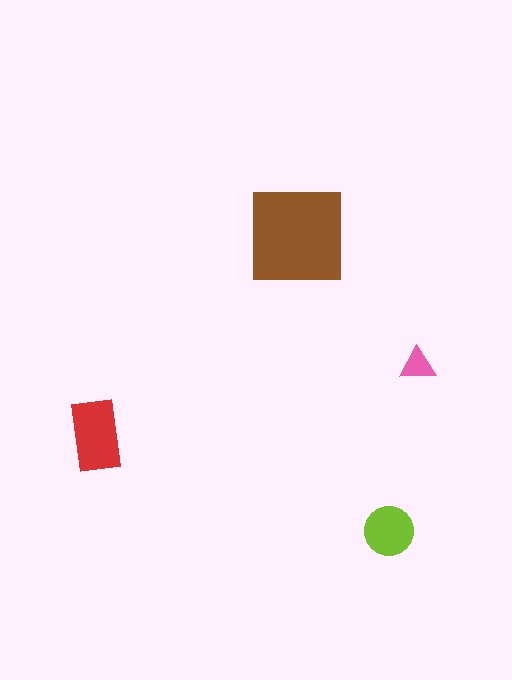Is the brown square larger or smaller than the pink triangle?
Larger.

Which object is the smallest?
The pink triangle.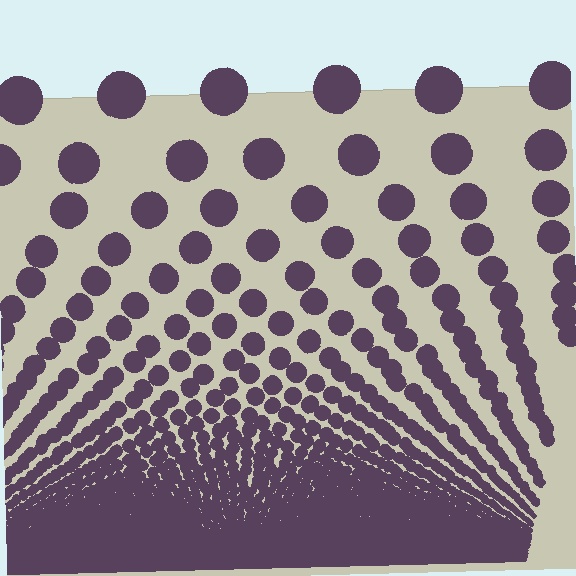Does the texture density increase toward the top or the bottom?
Density increases toward the bottom.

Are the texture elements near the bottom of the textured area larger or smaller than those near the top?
Smaller. The gradient is inverted — elements near the bottom are smaller and denser.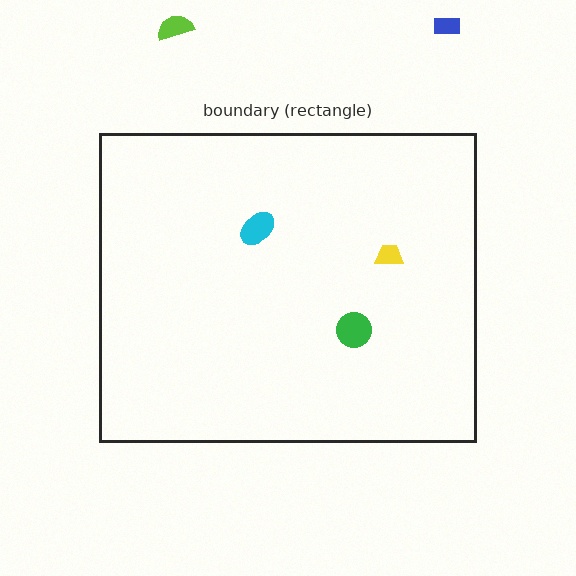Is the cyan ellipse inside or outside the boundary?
Inside.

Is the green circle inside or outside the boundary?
Inside.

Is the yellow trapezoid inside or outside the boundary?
Inside.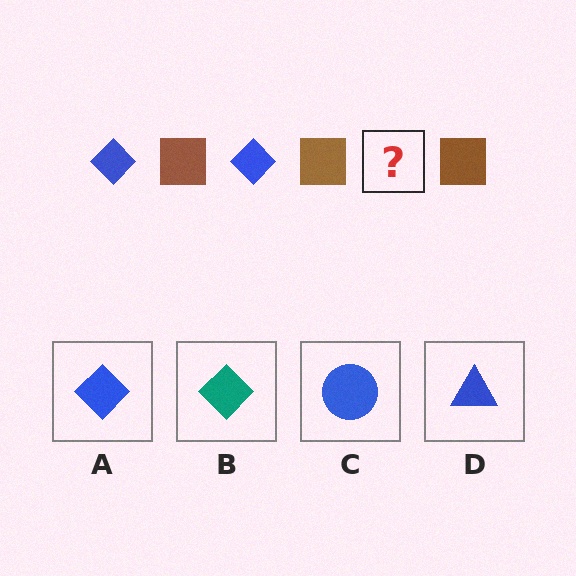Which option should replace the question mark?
Option A.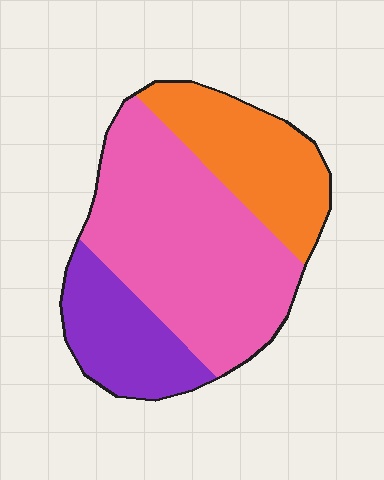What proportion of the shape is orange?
Orange takes up about one quarter (1/4) of the shape.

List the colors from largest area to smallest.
From largest to smallest: pink, orange, purple.